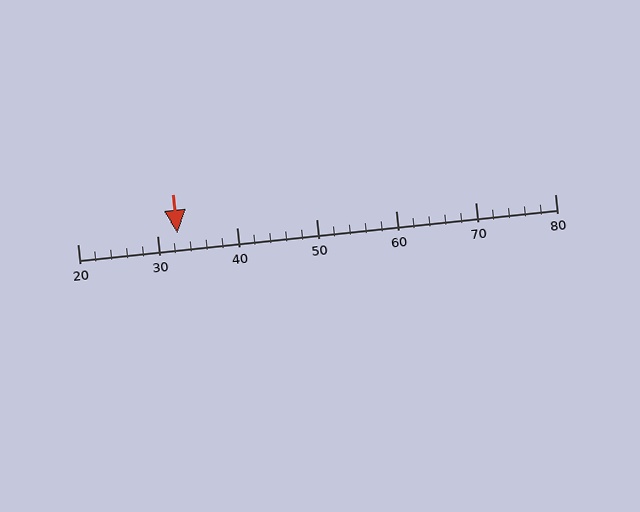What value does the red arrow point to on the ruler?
The red arrow points to approximately 32.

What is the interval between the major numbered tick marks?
The major tick marks are spaced 10 units apart.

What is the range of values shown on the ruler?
The ruler shows values from 20 to 80.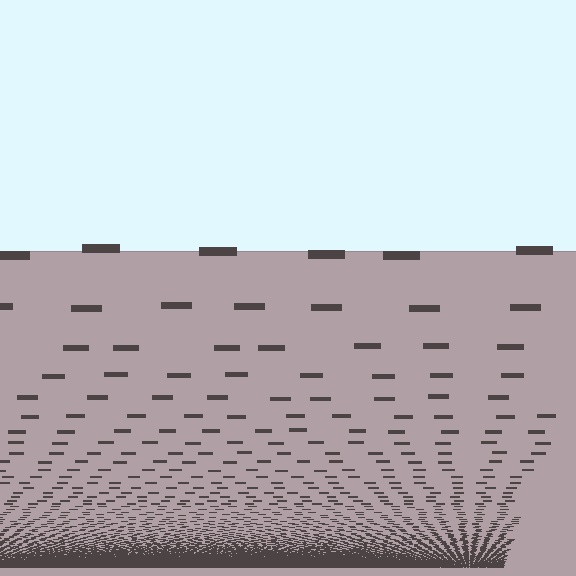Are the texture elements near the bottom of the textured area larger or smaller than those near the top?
Smaller. The gradient is inverted — elements near the bottom are smaller and denser.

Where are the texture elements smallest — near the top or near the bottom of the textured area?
Near the bottom.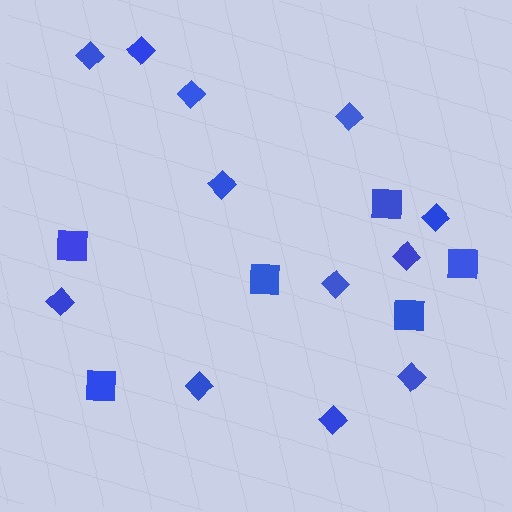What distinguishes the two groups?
There are 2 groups: one group of diamonds (12) and one group of squares (6).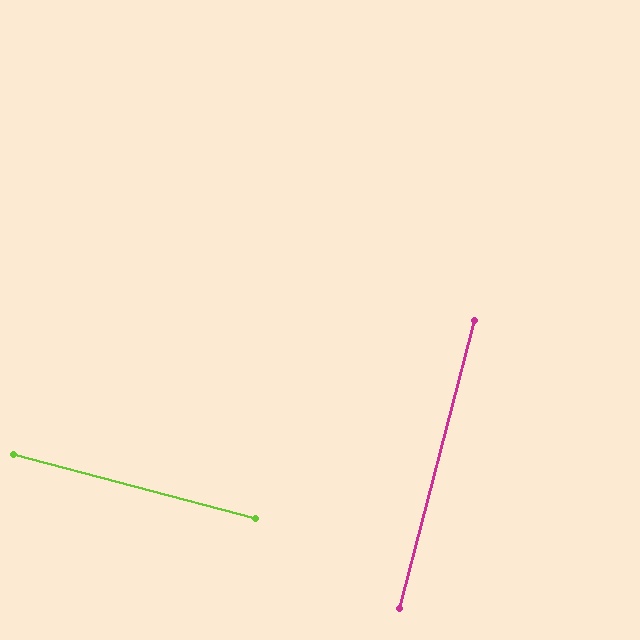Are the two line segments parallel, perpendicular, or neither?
Perpendicular — they meet at approximately 90°.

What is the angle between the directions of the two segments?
Approximately 90 degrees.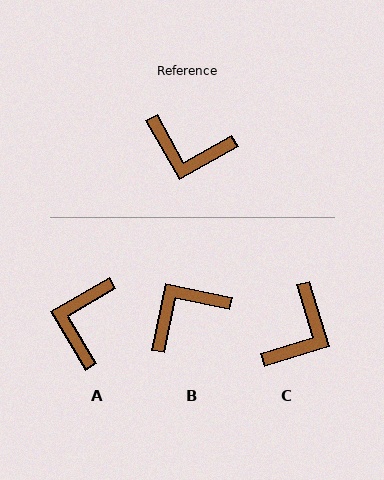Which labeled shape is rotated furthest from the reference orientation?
B, about 131 degrees away.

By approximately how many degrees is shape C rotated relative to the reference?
Approximately 78 degrees counter-clockwise.